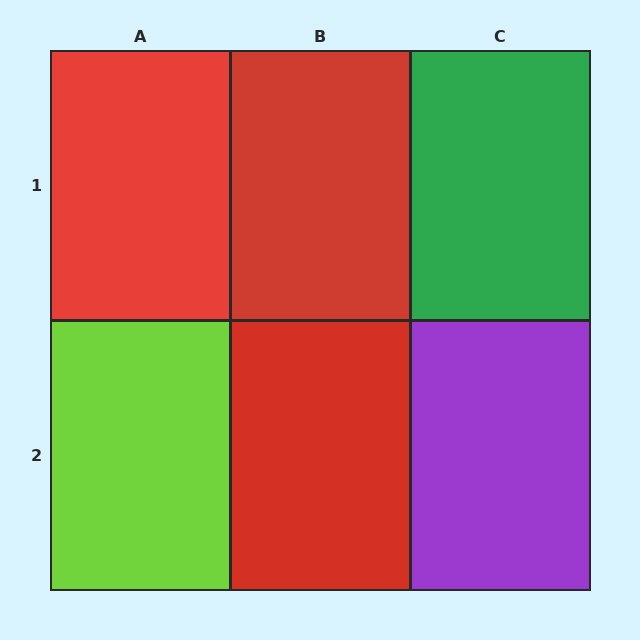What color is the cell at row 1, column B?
Red.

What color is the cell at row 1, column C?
Green.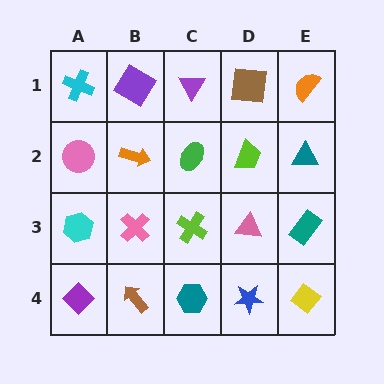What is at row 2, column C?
A green ellipse.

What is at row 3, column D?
A pink triangle.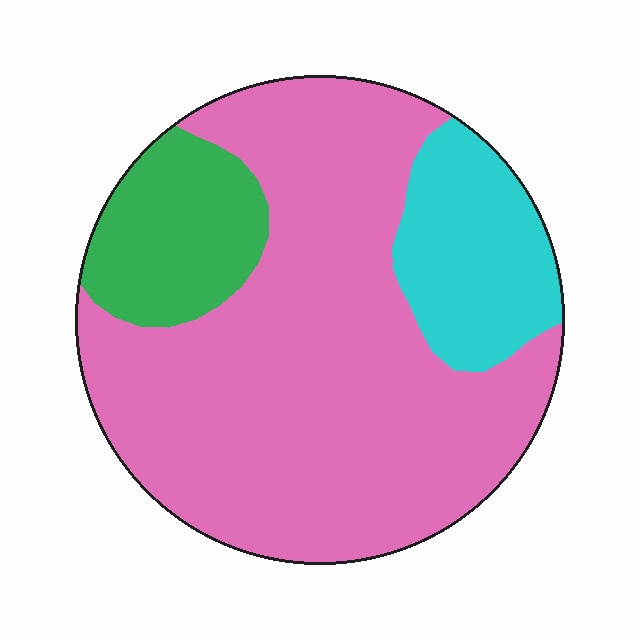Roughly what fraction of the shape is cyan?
Cyan takes up less than a sixth of the shape.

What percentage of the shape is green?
Green takes up less than a sixth of the shape.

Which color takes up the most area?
Pink, at roughly 70%.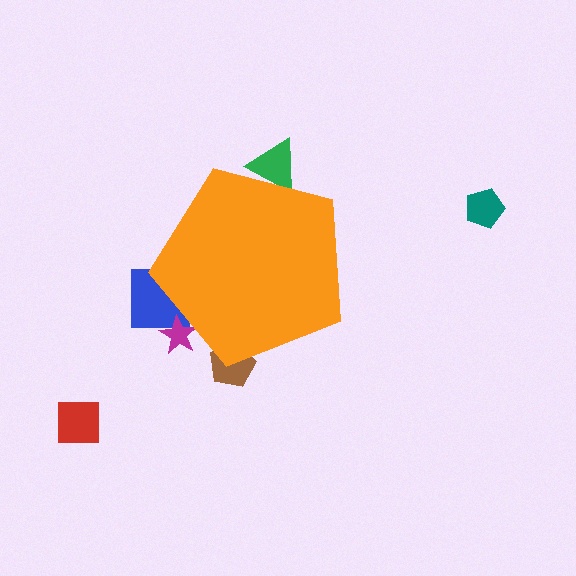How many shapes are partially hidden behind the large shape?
4 shapes are partially hidden.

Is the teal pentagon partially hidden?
No, the teal pentagon is fully visible.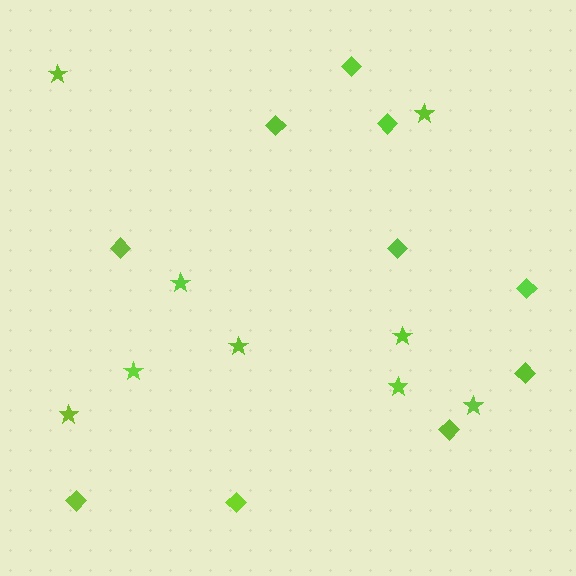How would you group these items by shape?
There are 2 groups: one group of stars (9) and one group of diamonds (10).